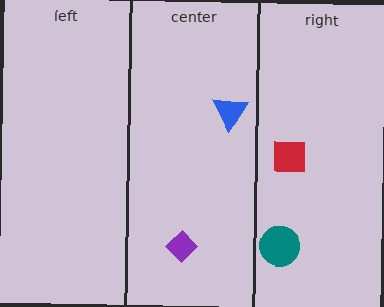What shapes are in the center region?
The blue triangle, the purple diamond.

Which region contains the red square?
The right region.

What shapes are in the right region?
The teal circle, the red square.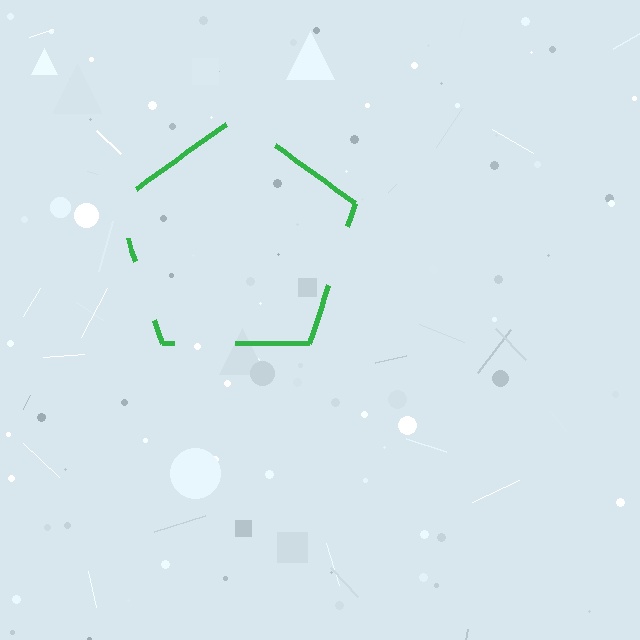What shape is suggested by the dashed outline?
The dashed outline suggests a pentagon.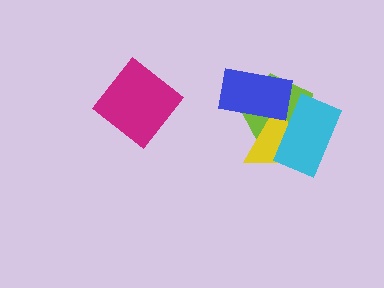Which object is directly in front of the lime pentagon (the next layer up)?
The yellow triangle is directly in front of the lime pentagon.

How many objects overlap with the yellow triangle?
3 objects overlap with the yellow triangle.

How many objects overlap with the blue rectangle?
2 objects overlap with the blue rectangle.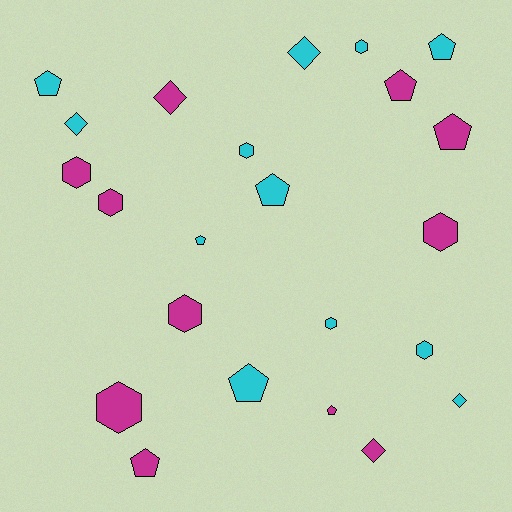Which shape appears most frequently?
Pentagon, with 9 objects.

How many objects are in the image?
There are 23 objects.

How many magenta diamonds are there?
There are 2 magenta diamonds.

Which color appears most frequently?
Cyan, with 12 objects.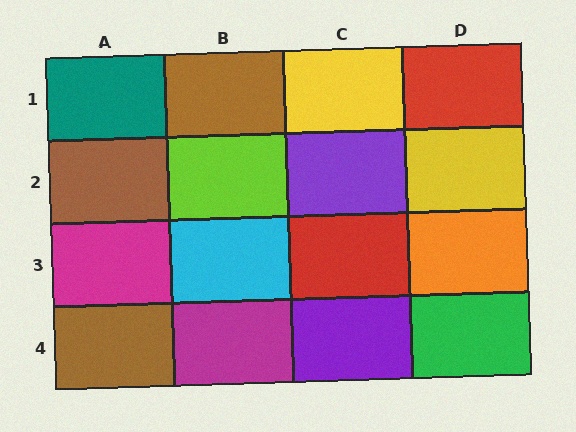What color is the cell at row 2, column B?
Lime.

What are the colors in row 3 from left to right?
Magenta, cyan, red, orange.